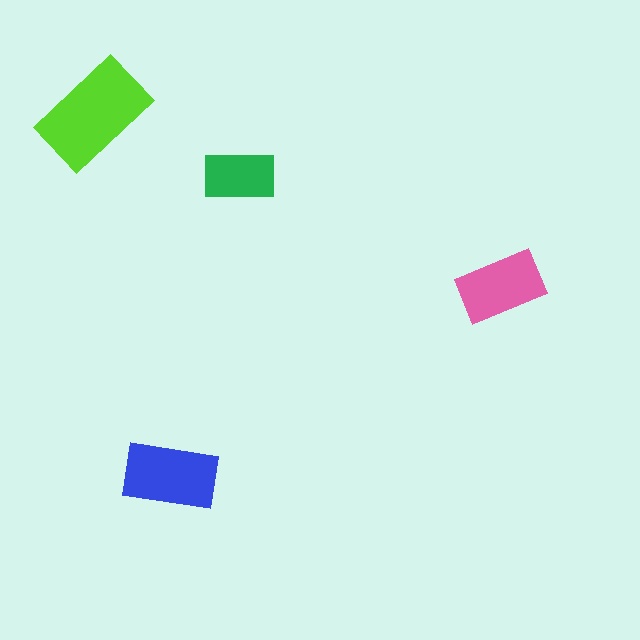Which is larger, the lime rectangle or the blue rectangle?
The lime one.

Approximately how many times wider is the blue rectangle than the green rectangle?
About 1.5 times wider.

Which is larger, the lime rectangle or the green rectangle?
The lime one.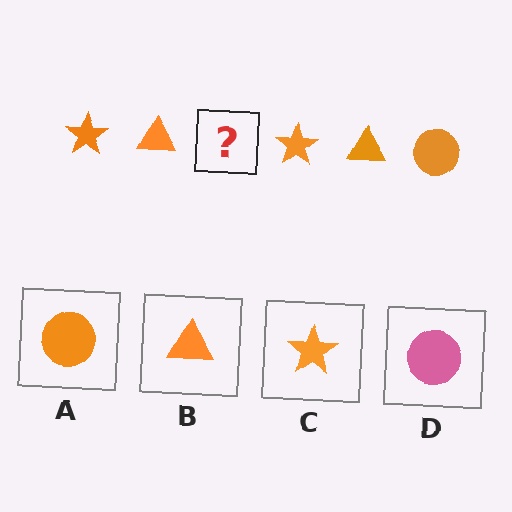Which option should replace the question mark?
Option A.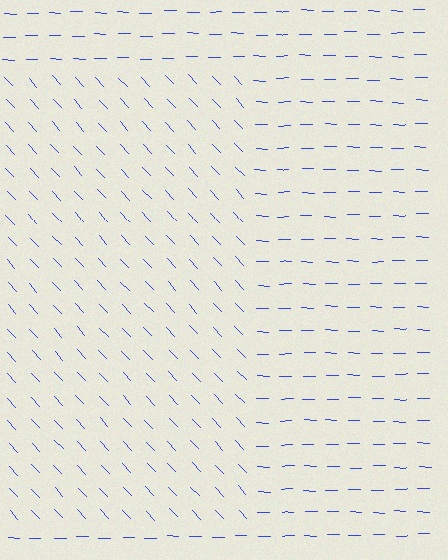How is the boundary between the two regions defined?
The boundary is defined purely by a change in line orientation (approximately 45 degrees difference). All lines are the same color and thickness.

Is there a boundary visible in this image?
Yes, there is a texture boundary formed by a change in line orientation.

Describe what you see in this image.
The image is filled with small blue line segments. A rectangle region in the image has lines oriented differently from the surrounding lines, creating a visible texture boundary.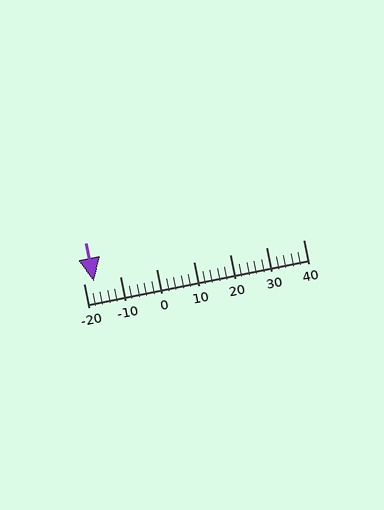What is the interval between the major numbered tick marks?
The major tick marks are spaced 10 units apart.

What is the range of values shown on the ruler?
The ruler shows values from -20 to 40.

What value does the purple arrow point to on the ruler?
The purple arrow points to approximately -17.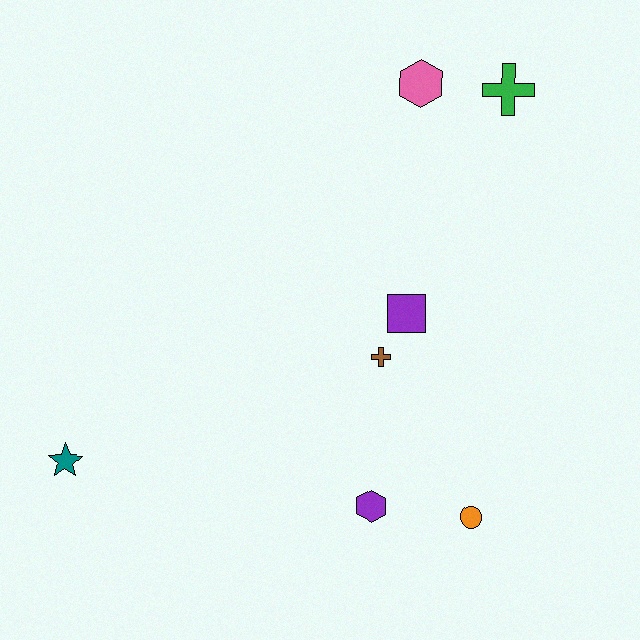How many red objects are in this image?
There are no red objects.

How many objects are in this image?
There are 7 objects.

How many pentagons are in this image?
There are no pentagons.